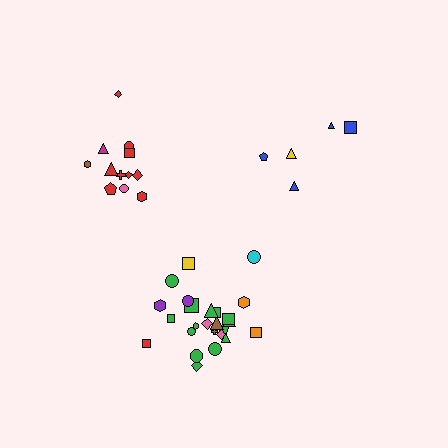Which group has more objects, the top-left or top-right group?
The top-left group.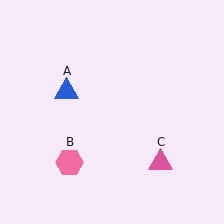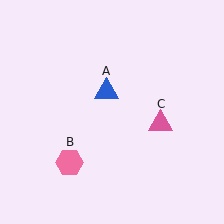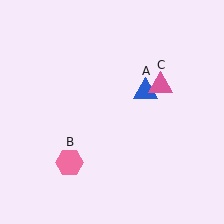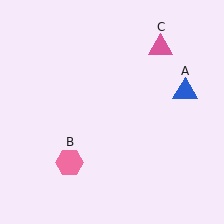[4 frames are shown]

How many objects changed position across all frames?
2 objects changed position: blue triangle (object A), pink triangle (object C).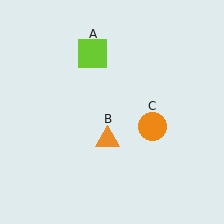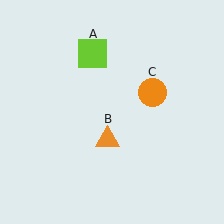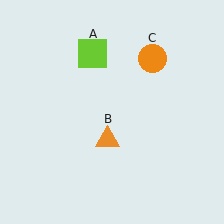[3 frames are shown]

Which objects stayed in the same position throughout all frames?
Lime square (object A) and orange triangle (object B) remained stationary.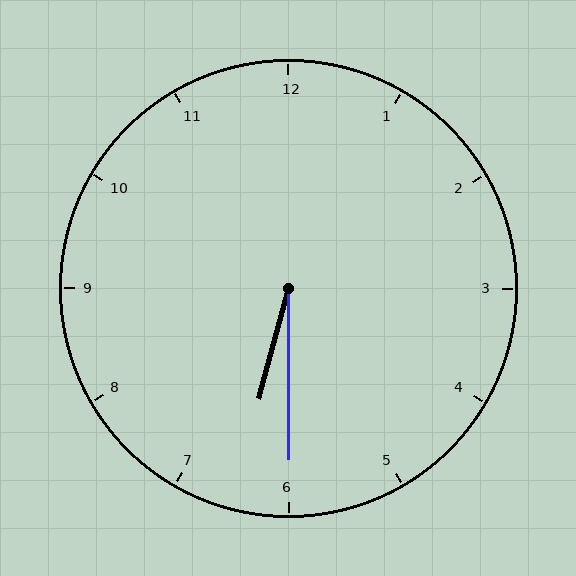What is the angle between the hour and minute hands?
Approximately 15 degrees.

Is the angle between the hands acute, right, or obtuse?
It is acute.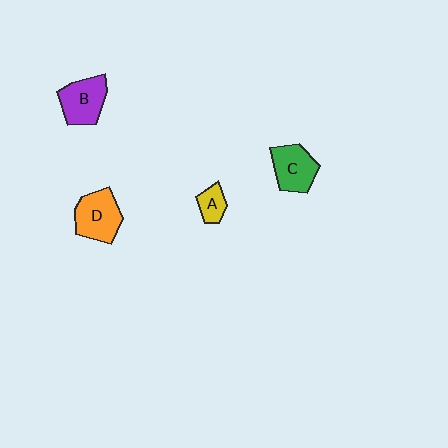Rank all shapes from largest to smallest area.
From largest to smallest: D (orange), B (purple), C (green), A (yellow).